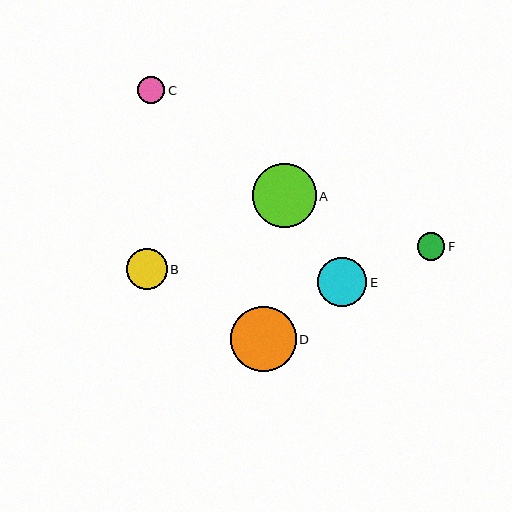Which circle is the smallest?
Circle F is the smallest with a size of approximately 27 pixels.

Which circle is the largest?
Circle D is the largest with a size of approximately 66 pixels.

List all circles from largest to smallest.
From largest to smallest: D, A, E, B, C, F.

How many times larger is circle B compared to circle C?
Circle B is approximately 1.5 times the size of circle C.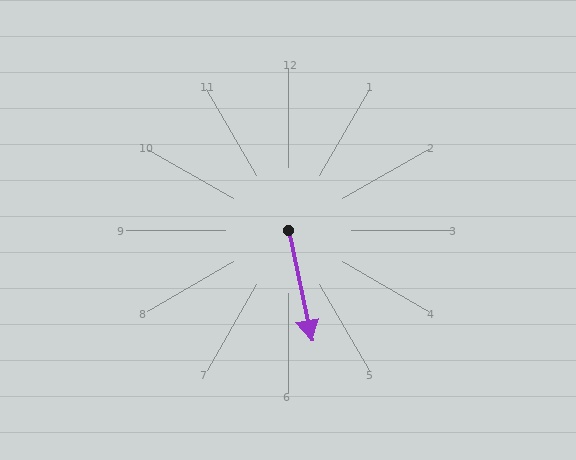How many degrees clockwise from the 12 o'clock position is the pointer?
Approximately 168 degrees.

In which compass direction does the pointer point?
South.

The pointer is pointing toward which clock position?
Roughly 6 o'clock.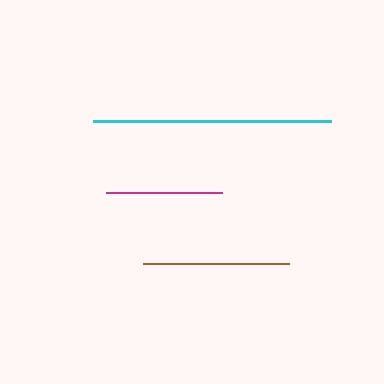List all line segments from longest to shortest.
From longest to shortest: cyan, brown, magenta.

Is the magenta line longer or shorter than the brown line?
The brown line is longer than the magenta line.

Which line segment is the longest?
The cyan line is the longest at approximately 237 pixels.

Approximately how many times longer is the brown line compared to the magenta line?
The brown line is approximately 1.3 times the length of the magenta line.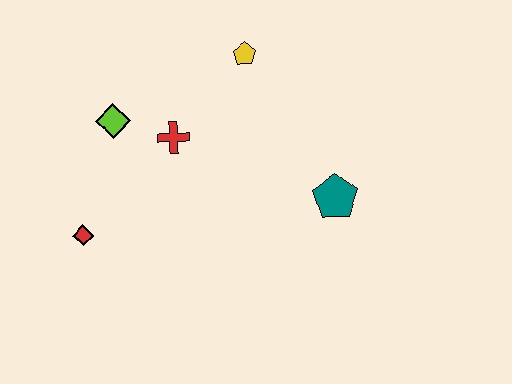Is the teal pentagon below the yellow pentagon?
Yes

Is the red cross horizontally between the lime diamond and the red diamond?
No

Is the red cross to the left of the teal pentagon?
Yes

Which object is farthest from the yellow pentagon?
The red diamond is farthest from the yellow pentagon.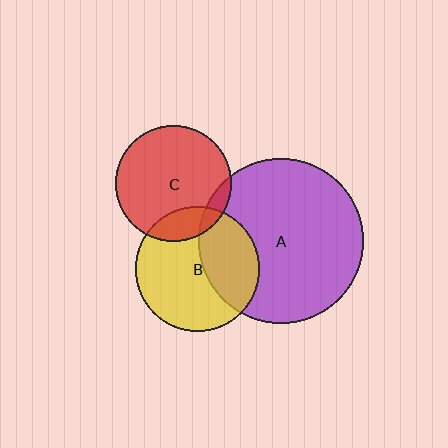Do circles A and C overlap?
Yes.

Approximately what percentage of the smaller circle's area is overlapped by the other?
Approximately 10%.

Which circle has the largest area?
Circle A (purple).